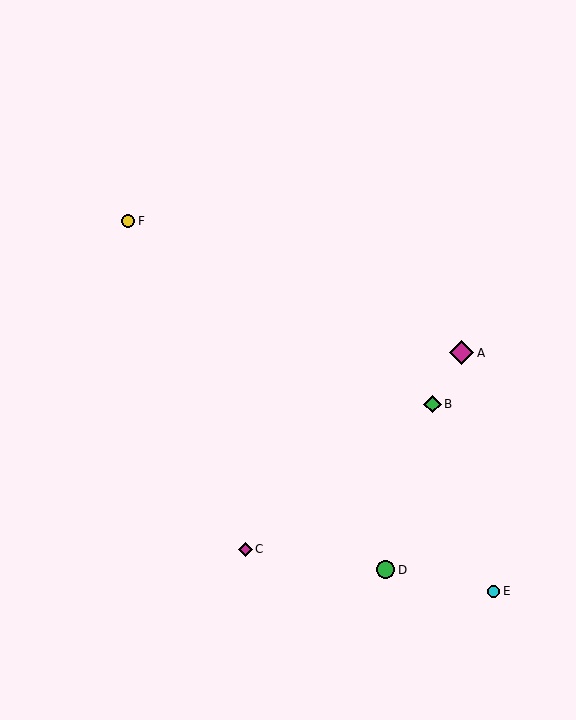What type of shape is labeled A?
Shape A is a magenta diamond.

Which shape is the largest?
The magenta diamond (labeled A) is the largest.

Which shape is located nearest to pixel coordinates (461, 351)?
The magenta diamond (labeled A) at (462, 353) is nearest to that location.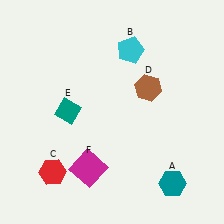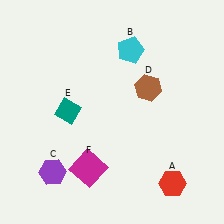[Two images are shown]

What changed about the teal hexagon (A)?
In Image 1, A is teal. In Image 2, it changed to red.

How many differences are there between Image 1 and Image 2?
There are 2 differences between the two images.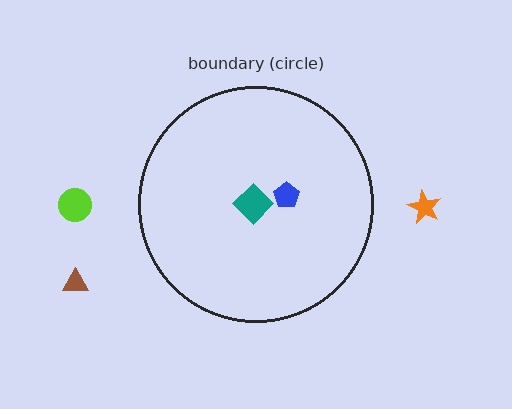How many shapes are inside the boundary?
2 inside, 3 outside.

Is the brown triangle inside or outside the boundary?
Outside.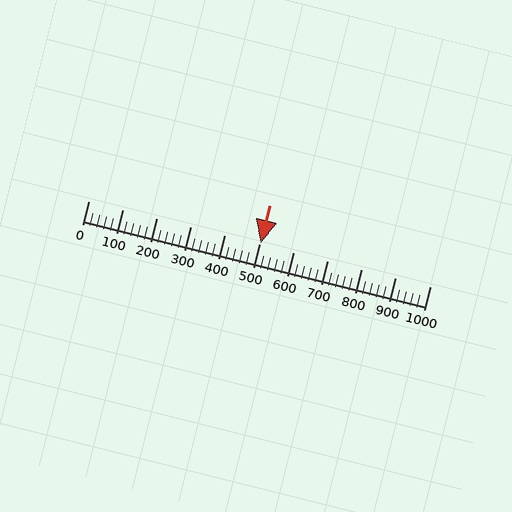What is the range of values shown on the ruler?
The ruler shows values from 0 to 1000.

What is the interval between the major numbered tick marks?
The major tick marks are spaced 100 units apart.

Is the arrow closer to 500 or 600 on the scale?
The arrow is closer to 500.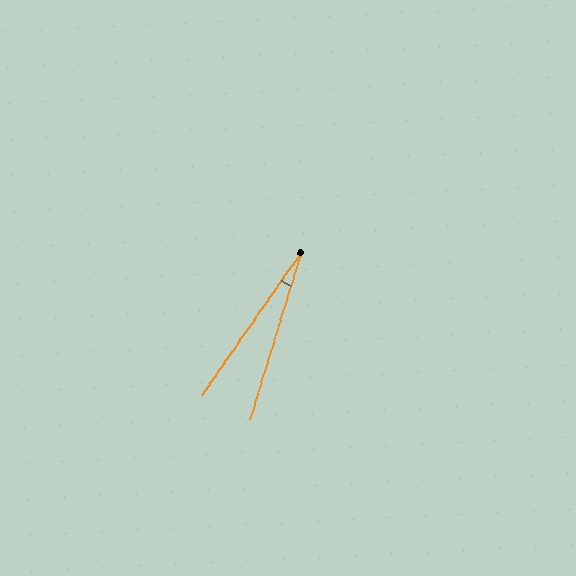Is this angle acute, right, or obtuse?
It is acute.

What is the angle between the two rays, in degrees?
Approximately 18 degrees.